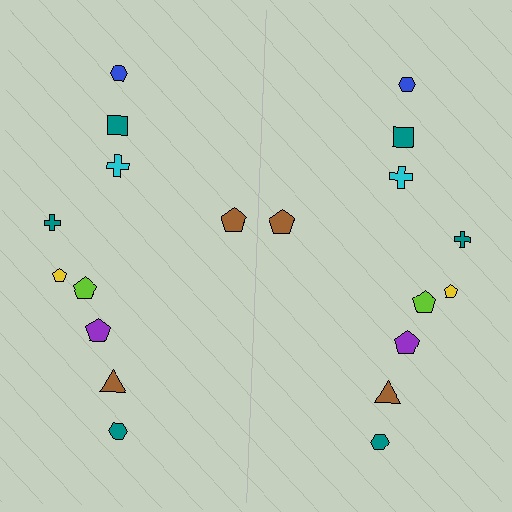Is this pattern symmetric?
Yes, this pattern has bilateral (reflection) symmetry.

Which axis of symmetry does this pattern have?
The pattern has a vertical axis of symmetry running through the center of the image.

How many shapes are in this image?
There are 20 shapes in this image.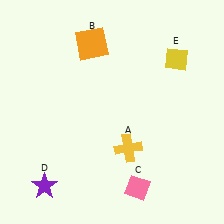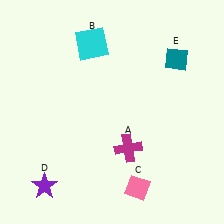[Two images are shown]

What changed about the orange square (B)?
In Image 1, B is orange. In Image 2, it changed to cyan.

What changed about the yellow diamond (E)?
In Image 1, E is yellow. In Image 2, it changed to teal.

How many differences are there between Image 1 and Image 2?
There are 3 differences between the two images.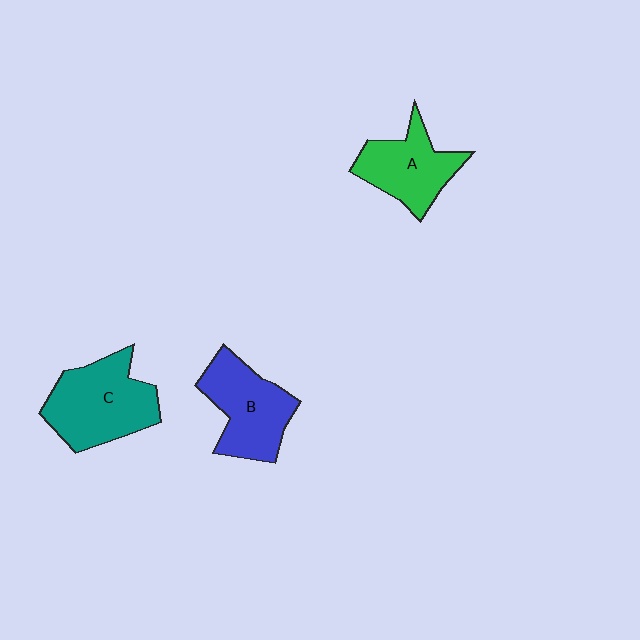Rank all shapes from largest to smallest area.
From largest to smallest: C (teal), B (blue), A (green).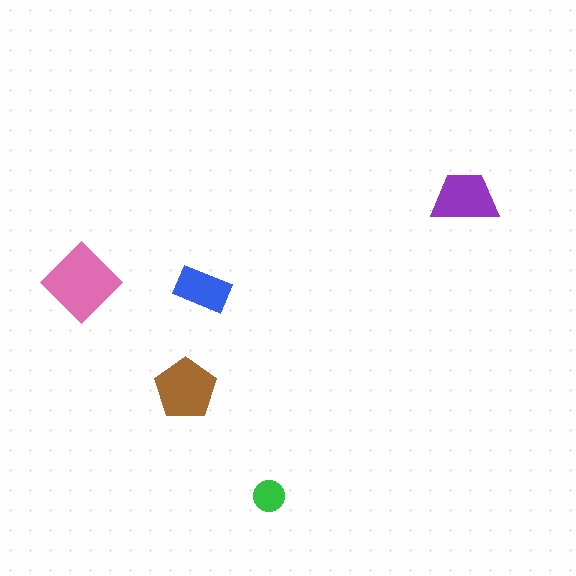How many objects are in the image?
There are 5 objects in the image.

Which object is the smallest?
The green circle.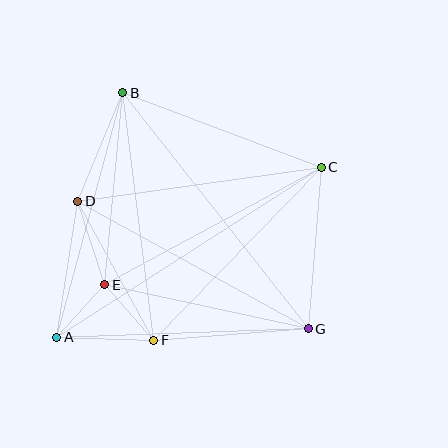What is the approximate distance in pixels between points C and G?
The distance between C and G is approximately 162 pixels.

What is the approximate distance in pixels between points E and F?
The distance between E and F is approximately 74 pixels.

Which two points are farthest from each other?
Points A and C are farthest from each other.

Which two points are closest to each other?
Points A and E are closest to each other.